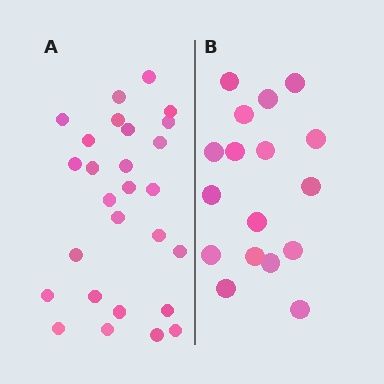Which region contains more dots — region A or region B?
Region A (the left region) has more dots.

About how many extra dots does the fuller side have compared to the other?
Region A has roughly 10 or so more dots than region B.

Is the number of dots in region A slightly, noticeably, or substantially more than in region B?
Region A has substantially more. The ratio is roughly 1.6 to 1.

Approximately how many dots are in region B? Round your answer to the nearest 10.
About 20 dots. (The exact count is 17, which rounds to 20.)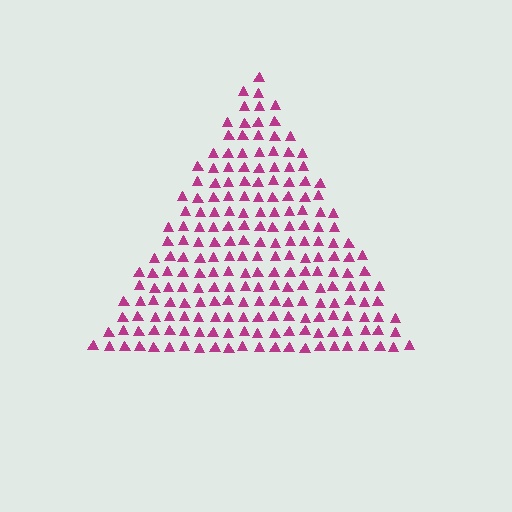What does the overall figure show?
The overall figure shows a triangle.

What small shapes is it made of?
It is made of small triangles.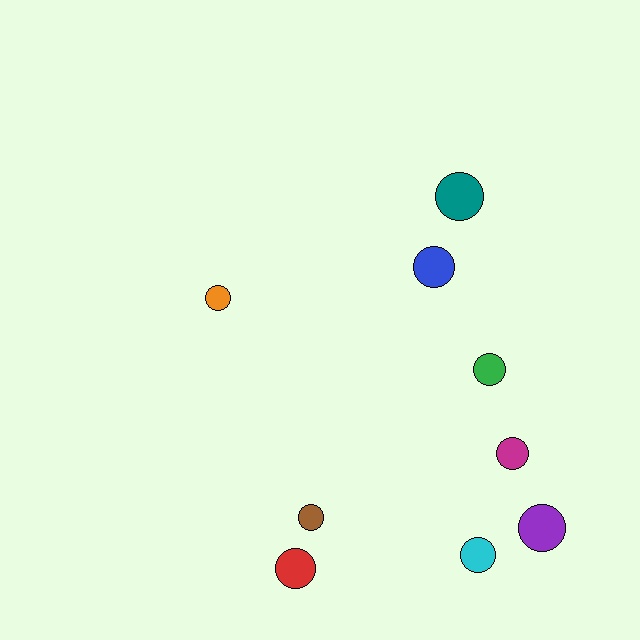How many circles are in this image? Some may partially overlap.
There are 9 circles.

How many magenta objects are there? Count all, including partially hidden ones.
There is 1 magenta object.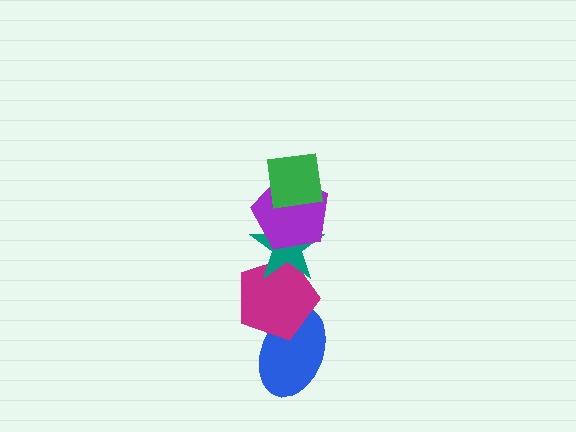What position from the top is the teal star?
The teal star is 3rd from the top.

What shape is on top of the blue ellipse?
The magenta pentagon is on top of the blue ellipse.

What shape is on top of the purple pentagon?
The green square is on top of the purple pentagon.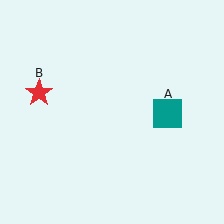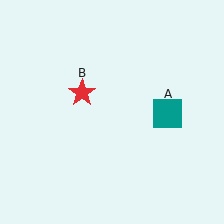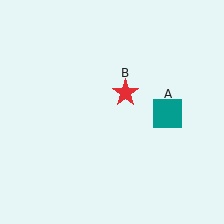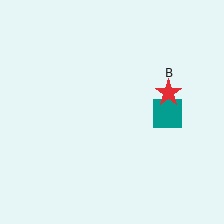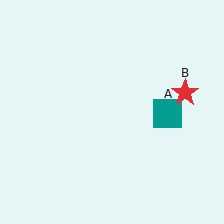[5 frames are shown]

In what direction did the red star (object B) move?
The red star (object B) moved right.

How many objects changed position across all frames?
1 object changed position: red star (object B).